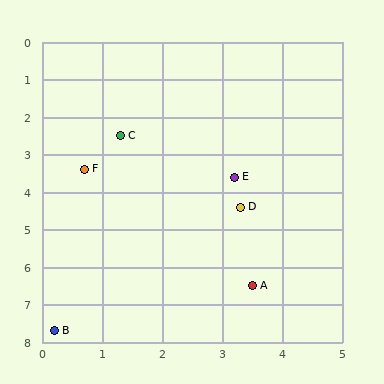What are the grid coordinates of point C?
Point C is at approximately (1.3, 2.5).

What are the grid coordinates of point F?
Point F is at approximately (0.7, 3.4).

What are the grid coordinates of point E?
Point E is at approximately (3.2, 3.6).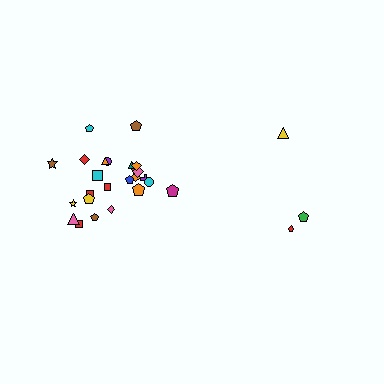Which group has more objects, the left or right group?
The left group.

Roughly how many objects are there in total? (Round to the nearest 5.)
Roughly 30 objects in total.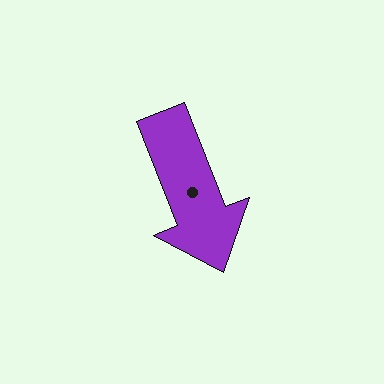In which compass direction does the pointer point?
South.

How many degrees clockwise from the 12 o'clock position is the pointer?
Approximately 159 degrees.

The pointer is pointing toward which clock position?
Roughly 5 o'clock.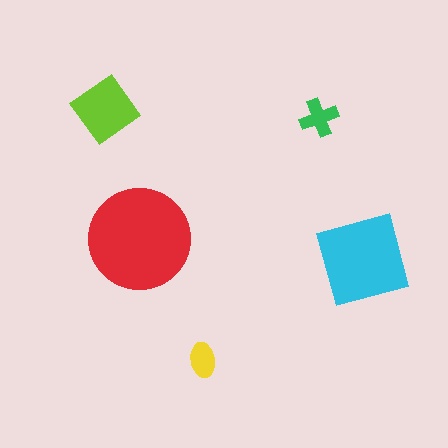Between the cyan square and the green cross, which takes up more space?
The cyan square.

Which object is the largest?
The red circle.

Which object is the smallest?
The yellow ellipse.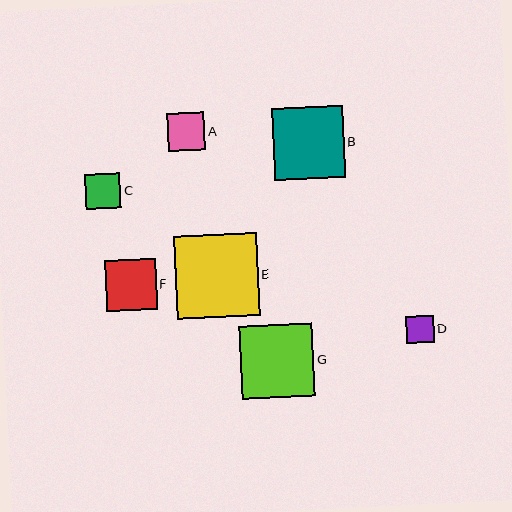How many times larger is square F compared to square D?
Square F is approximately 1.9 times the size of square D.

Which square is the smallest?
Square D is the smallest with a size of approximately 27 pixels.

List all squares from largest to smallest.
From largest to smallest: E, G, B, F, A, C, D.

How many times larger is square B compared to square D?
Square B is approximately 2.6 times the size of square D.